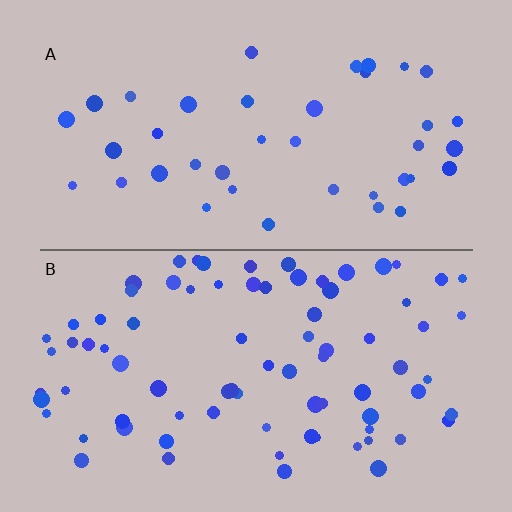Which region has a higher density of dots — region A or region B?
B (the bottom).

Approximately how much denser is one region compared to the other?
Approximately 2.0× — region B over region A.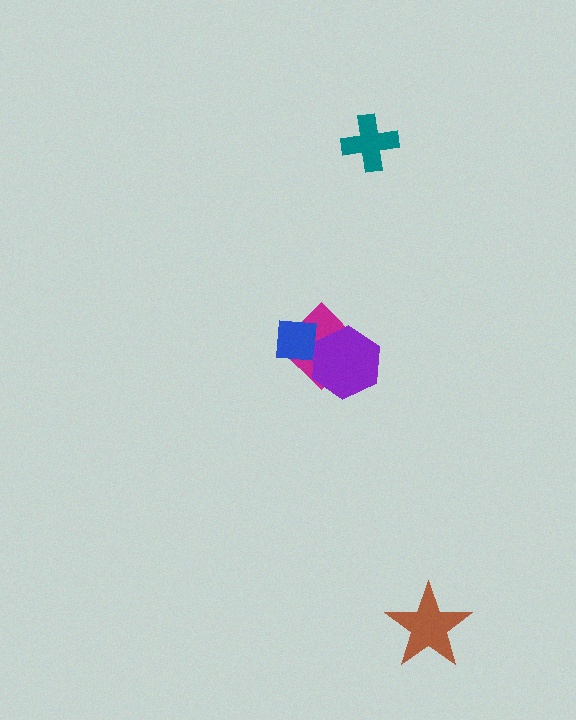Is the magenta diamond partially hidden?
Yes, it is partially covered by another shape.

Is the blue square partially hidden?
No, no other shape covers it.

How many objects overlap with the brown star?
0 objects overlap with the brown star.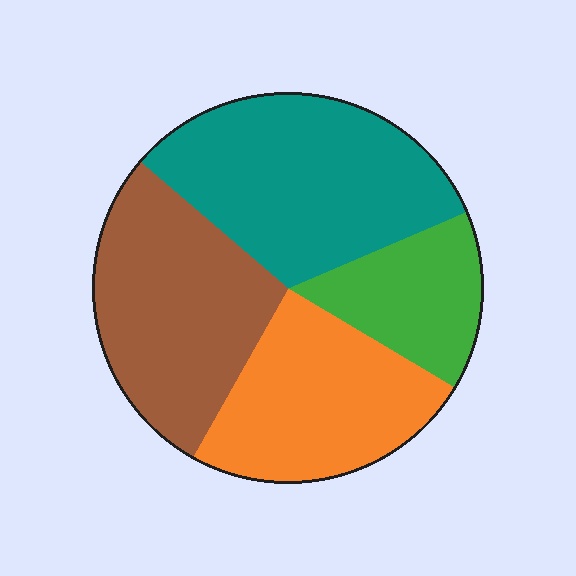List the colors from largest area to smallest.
From largest to smallest: teal, brown, orange, green.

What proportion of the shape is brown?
Brown covers around 30% of the shape.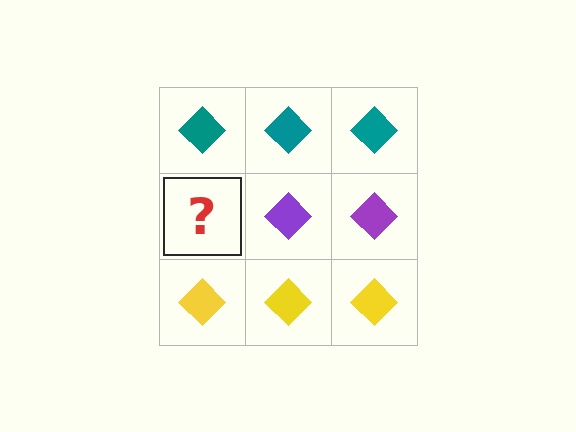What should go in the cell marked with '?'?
The missing cell should contain a purple diamond.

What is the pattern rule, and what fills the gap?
The rule is that each row has a consistent color. The gap should be filled with a purple diamond.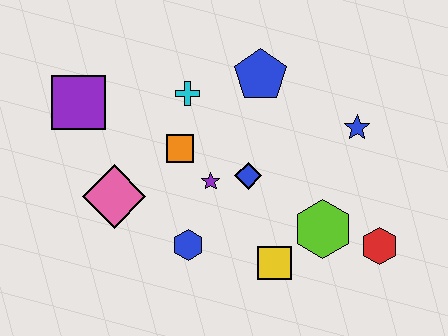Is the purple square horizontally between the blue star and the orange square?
No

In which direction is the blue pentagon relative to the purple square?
The blue pentagon is to the right of the purple square.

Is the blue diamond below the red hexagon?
No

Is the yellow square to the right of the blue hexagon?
Yes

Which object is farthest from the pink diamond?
The red hexagon is farthest from the pink diamond.